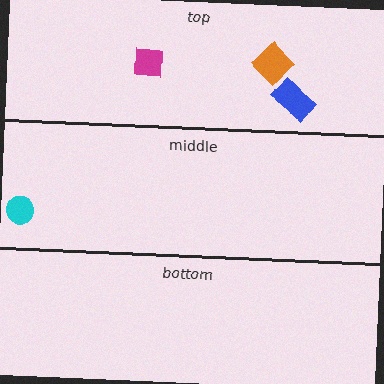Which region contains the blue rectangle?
The top region.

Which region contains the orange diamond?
The top region.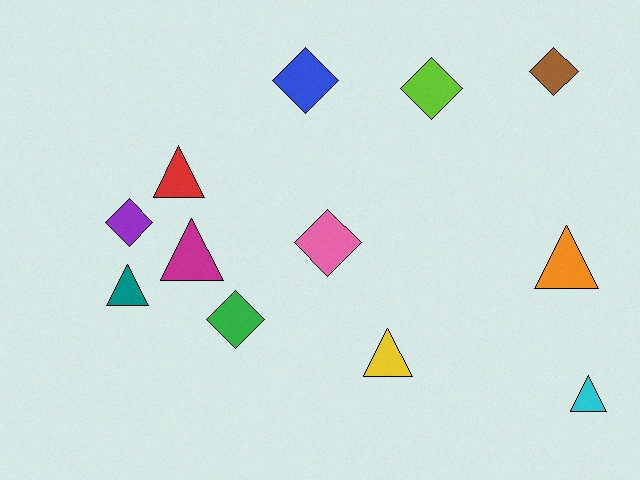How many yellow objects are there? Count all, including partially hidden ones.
There is 1 yellow object.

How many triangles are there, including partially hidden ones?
There are 6 triangles.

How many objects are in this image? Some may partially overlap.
There are 12 objects.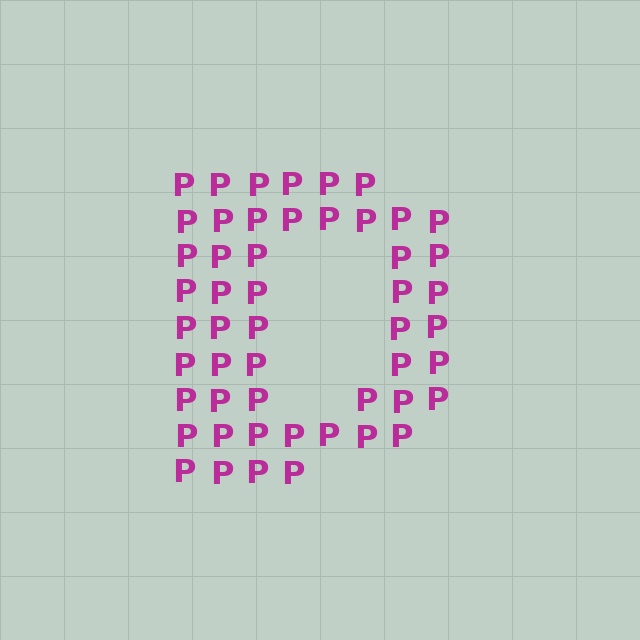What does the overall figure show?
The overall figure shows the letter D.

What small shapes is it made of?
It is made of small letter P's.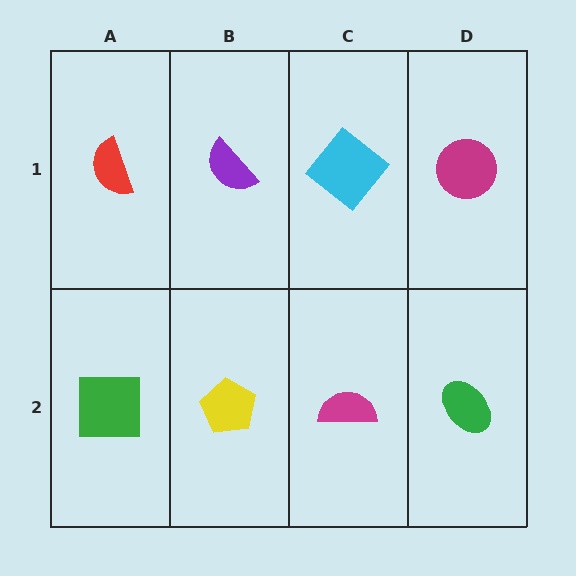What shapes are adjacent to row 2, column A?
A red semicircle (row 1, column A), a yellow pentagon (row 2, column B).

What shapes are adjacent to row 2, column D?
A magenta circle (row 1, column D), a magenta semicircle (row 2, column C).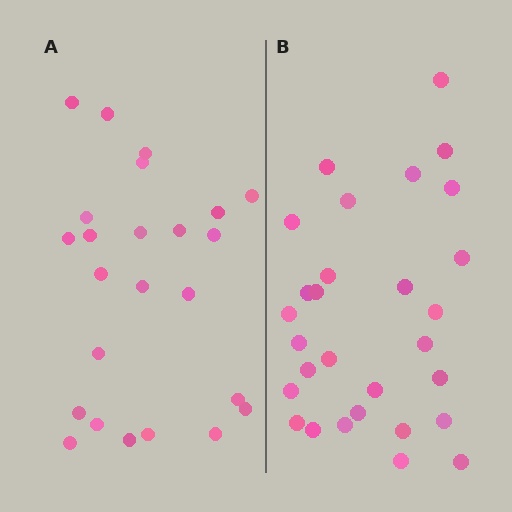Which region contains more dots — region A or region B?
Region B (the right region) has more dots.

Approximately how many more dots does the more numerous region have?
Region B has about 5 more dots than region A.